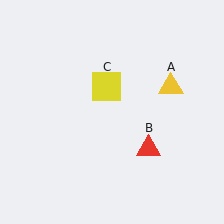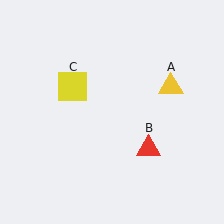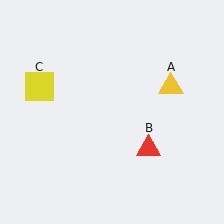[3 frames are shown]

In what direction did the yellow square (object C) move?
The yellow square (object C) moved left.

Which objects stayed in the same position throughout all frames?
Yellow triangle (object A) and red triangle (object B) remained stationary.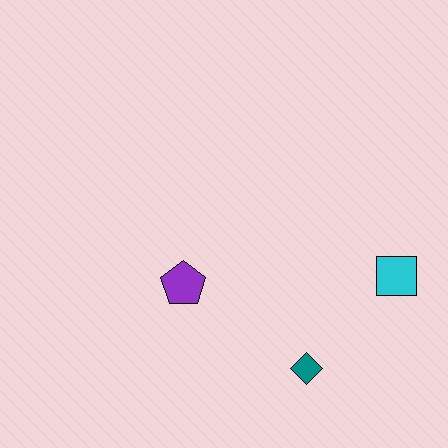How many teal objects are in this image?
There is 1 teal object.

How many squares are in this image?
There is 1 square.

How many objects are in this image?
There are 3 objects.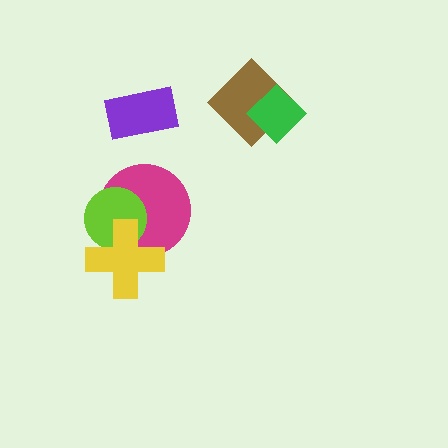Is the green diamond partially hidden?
No, no other shape covers it.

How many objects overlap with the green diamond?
1 object overlaps with the green diamond.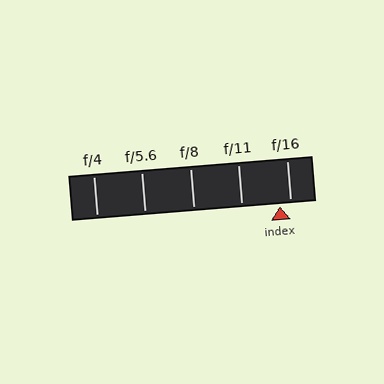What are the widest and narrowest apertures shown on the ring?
The widest aperture shown is f/4 and the narrowest is f/16.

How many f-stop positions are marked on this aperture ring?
There are 5 f-stop positions marked.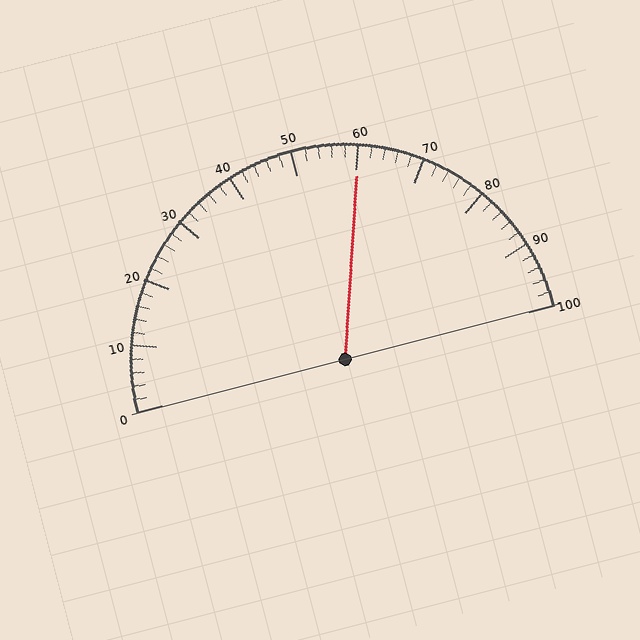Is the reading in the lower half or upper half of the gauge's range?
The reading is in the upper half of the range (0 to 100).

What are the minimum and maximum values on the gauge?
The gauge ranges from 0 to 100.